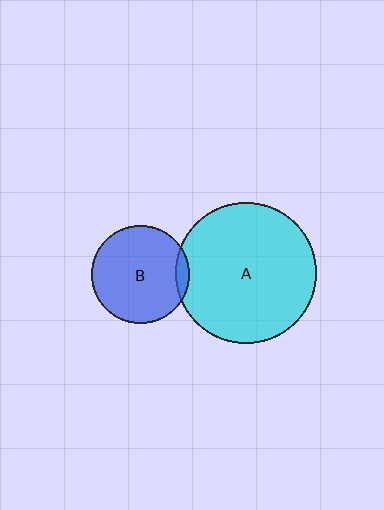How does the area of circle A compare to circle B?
Approximately 2.1 times.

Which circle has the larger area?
Circle A (cyan).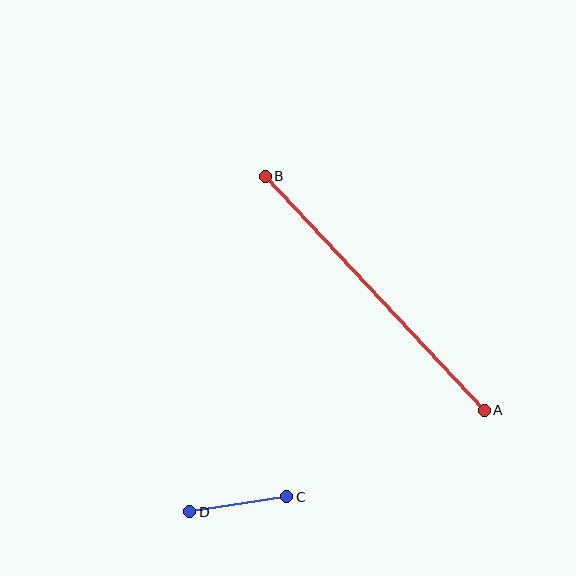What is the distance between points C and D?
The distance is approximately 98 pixels.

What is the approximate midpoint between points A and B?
The midpoint is at approximately (375, 293) pixels.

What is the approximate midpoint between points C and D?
The midpoint is at approximately (238, 504) pixels.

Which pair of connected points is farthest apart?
Points A and B are farthest apart.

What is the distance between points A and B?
The distance is approximately 320 pixels.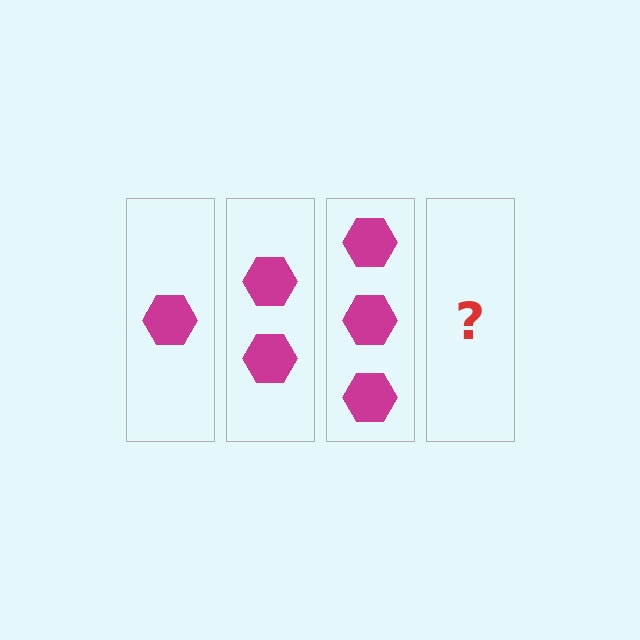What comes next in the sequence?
The next element should be 4 hexagons.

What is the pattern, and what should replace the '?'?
The pattern is that each step adds one more hexagon. The '?' should be 4 hexagons.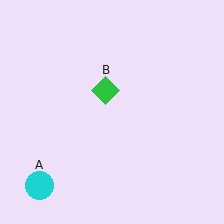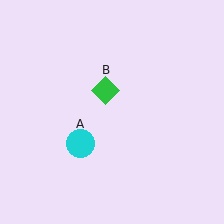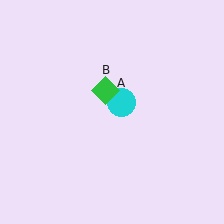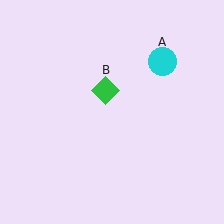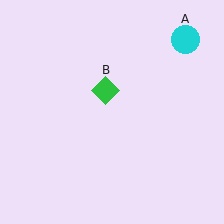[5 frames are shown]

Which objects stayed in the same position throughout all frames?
Green diamond (object B) remained stationary.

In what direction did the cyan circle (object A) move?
The cyan circle (object A) moved up and to the right.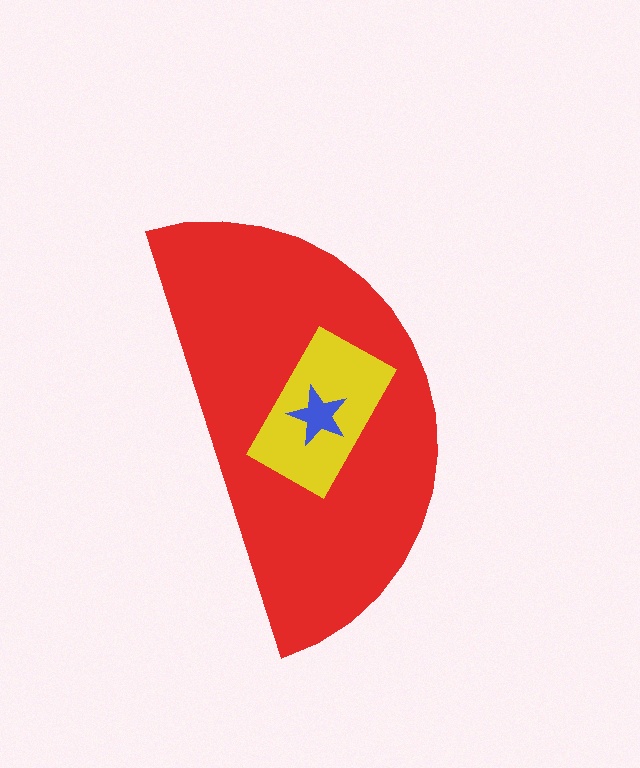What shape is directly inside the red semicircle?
The yellow rectangle.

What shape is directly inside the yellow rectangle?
The blue star.